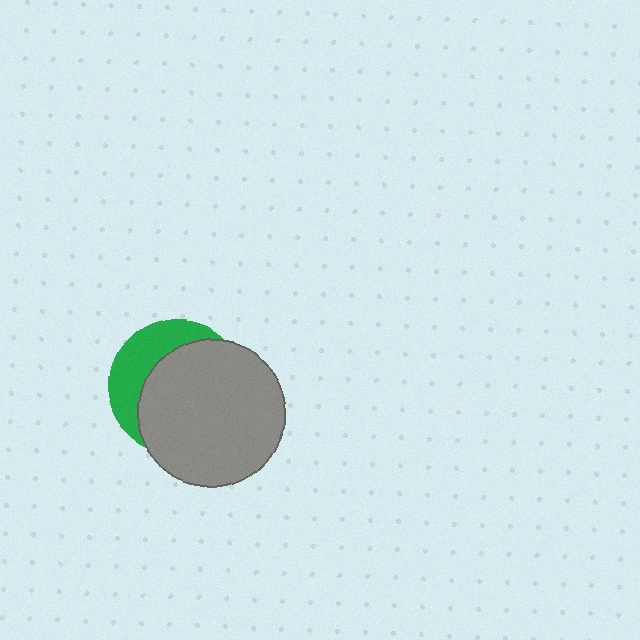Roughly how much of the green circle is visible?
A small part of it is visible (roughly 33%).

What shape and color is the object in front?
The object in front is a gray circle.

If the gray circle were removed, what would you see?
You would see the complete green circle.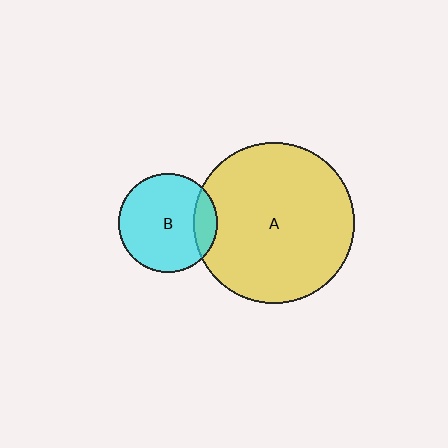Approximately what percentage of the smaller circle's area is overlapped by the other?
Approximately 15%.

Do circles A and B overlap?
Yes.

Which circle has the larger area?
Circle A (yellow).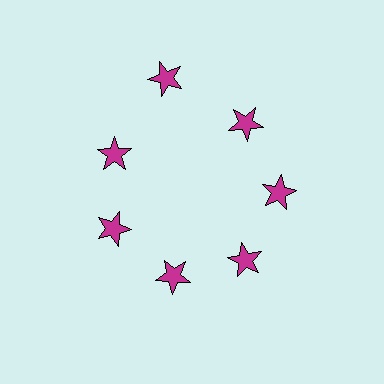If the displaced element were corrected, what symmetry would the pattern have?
It would have 7-fold rotational symmetry — the pattern would map onto itself every 51 degrees.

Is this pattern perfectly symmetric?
No. The 7 magenta stars are arranged in a ring, but one element near the 12 o'clock position is pushed outward from the center, breaking the 7-fold rotational symmetry.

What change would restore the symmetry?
The symmetry would be restored by moving it inward, back onto the ring so that all 7 stars sit at equal angles and equal distance from the center.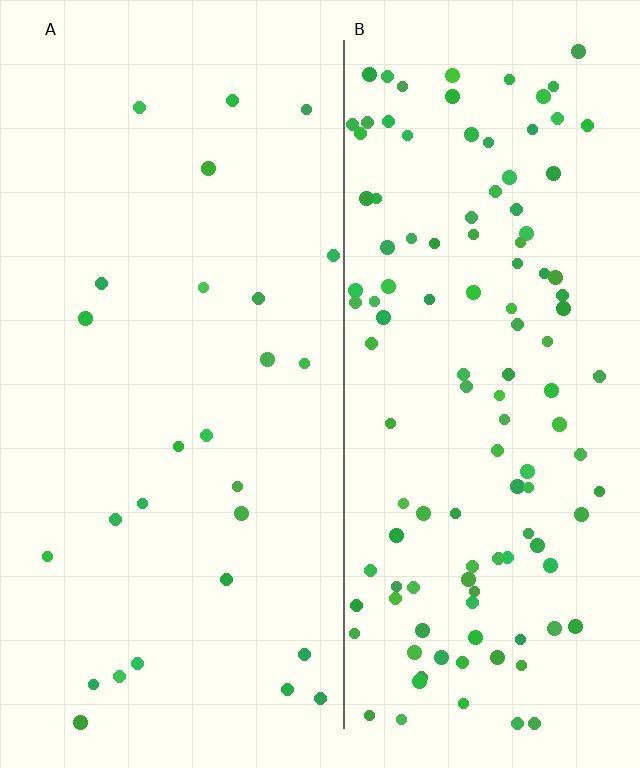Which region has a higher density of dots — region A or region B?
B (the right).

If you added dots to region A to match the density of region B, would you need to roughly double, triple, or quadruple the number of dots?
Approximately quadruple.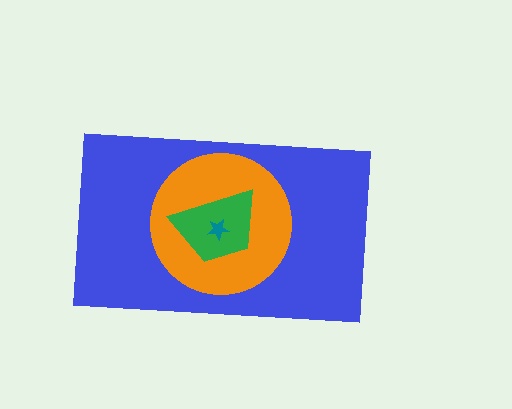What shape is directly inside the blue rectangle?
The orange circle.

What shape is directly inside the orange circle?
The green trapezoid.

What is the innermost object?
The teal star.